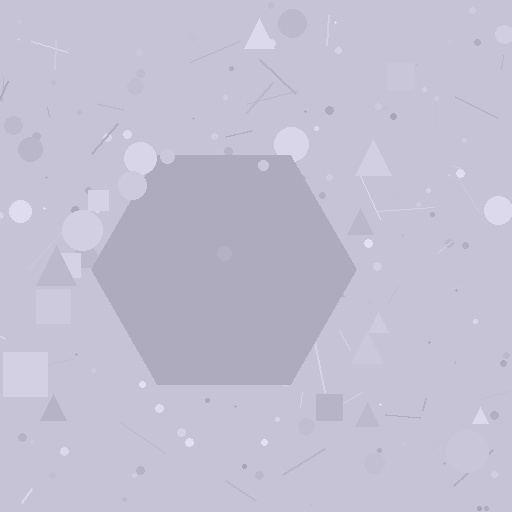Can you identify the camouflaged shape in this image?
The camouflaged shape is a hexagon.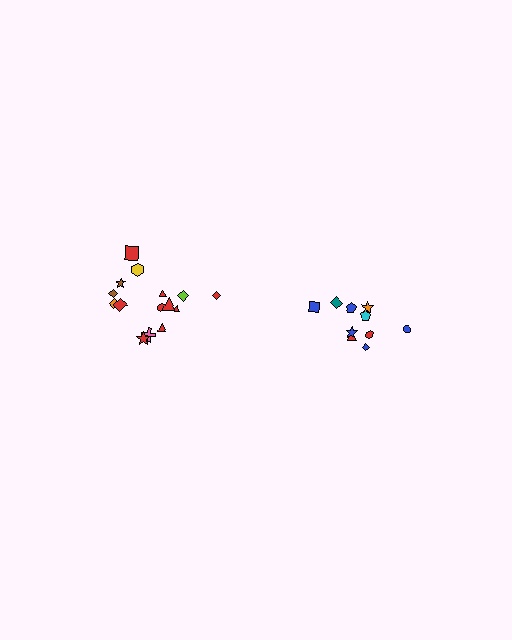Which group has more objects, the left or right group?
The left group.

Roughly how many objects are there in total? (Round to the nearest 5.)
Roughly 25 objects in total.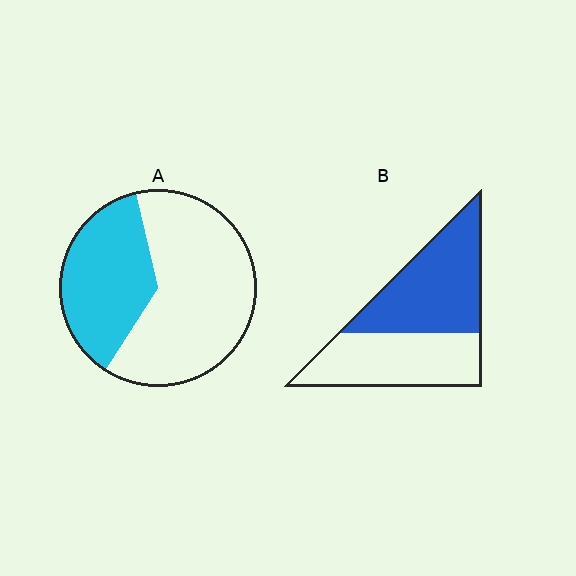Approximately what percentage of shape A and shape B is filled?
A is approximately 35% and B is approximately 55%.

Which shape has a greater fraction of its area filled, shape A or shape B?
Shape B.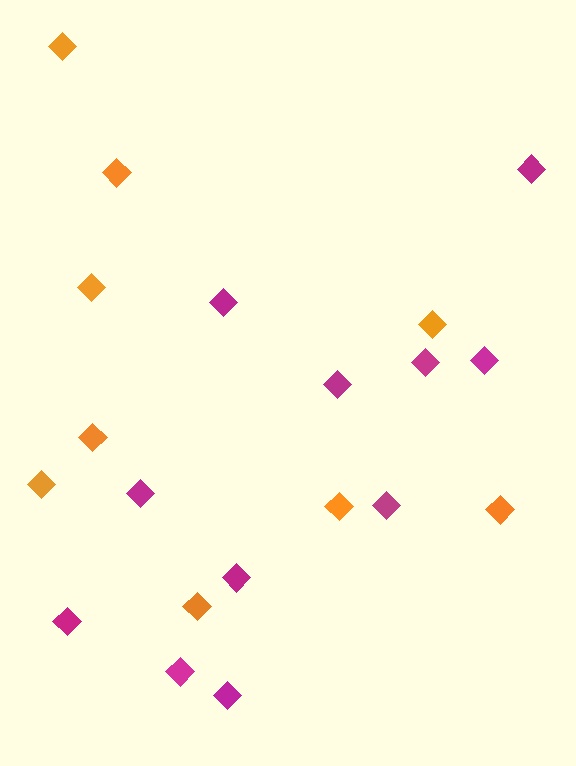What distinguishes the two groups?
There are 2 groups: one group of magenta diamonds (11) and one group of orange diamonds (9).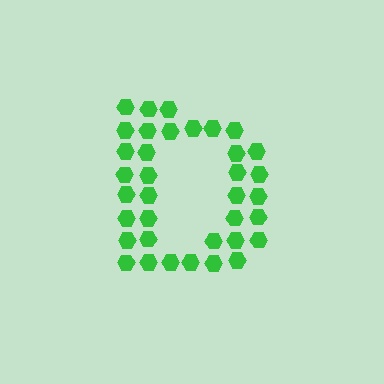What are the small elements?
The small elements are hexagons.